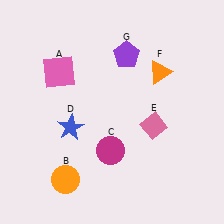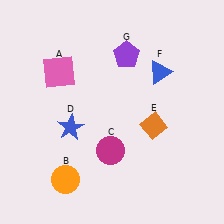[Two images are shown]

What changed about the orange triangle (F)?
In Image 1, F is orange. In Image 2, it changed to blue.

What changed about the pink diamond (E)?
In Image 1, E is pink. In Image 2, it changed to orange.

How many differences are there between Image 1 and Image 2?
There are 2 differences between the two images.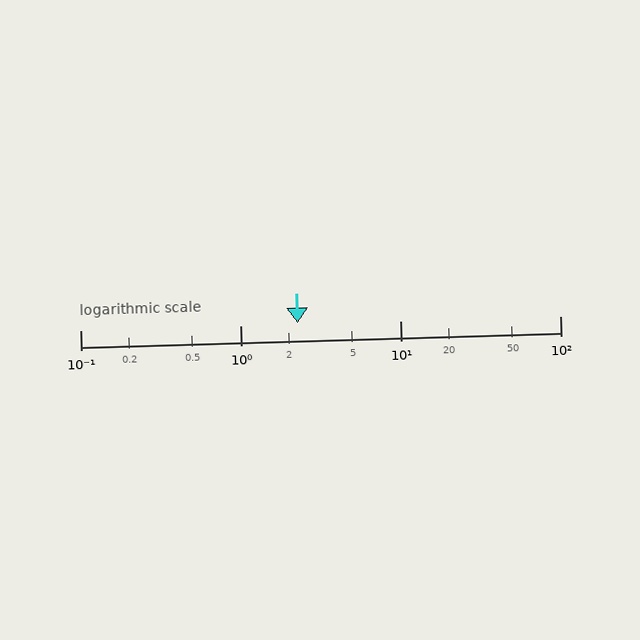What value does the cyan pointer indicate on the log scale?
The pointer indicates approximately 2.3.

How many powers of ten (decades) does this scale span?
The scale spans 3 decades, from 0.1 to 100.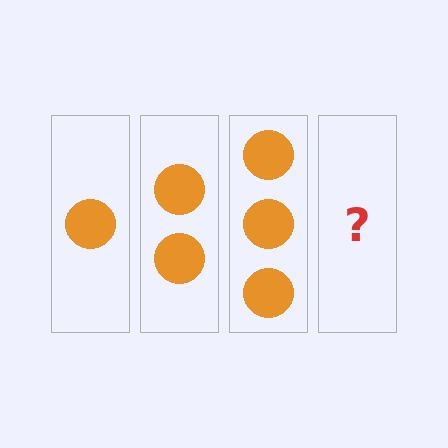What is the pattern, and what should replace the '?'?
The pattern is that each step adds one more circle. The '?' should be 4 circles.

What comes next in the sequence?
The next element should be 4 circles.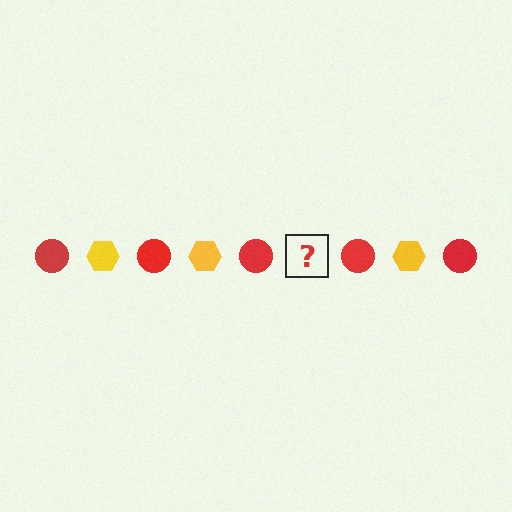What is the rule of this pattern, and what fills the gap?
The rule is that the pattern alternates between red circle and yellow hexagon. The gap should be filled with a yellow hexagon.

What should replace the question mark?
The question mark should be replaced with a yellow hexagon.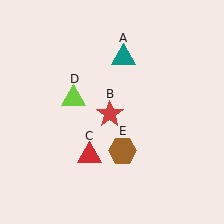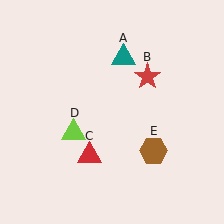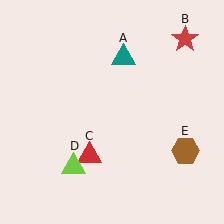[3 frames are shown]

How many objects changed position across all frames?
3 objects changed position: red star (object B), lime triangle (object D), brown hexagon (object E).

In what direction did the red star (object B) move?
The red star (object B) moved up and to the right.